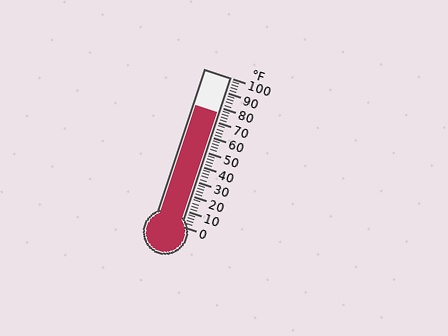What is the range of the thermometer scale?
The thermometer scale ranges from 0°F to 100°F.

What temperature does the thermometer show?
The thermometer shows approximately 76°F.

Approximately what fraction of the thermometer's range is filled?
The thermometer is filled to approximately 75% of its range.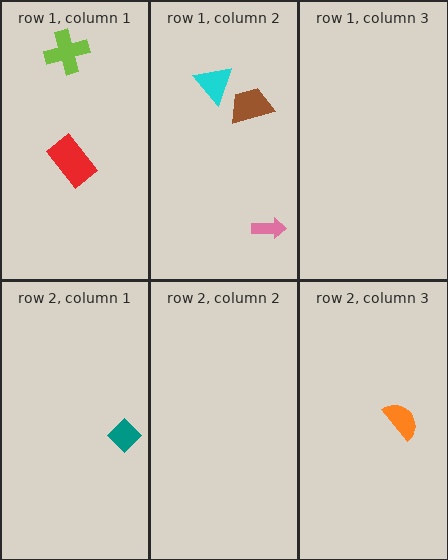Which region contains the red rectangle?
The row 1, column 1 region.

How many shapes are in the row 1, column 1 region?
2.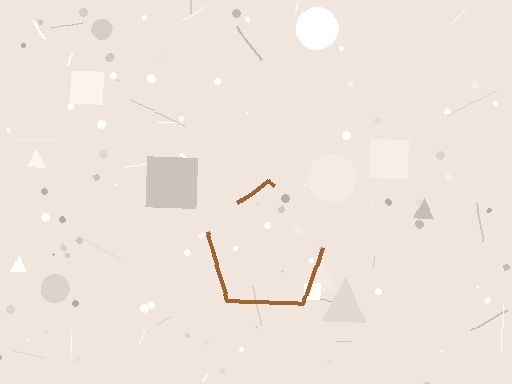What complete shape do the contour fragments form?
The contour fragments form a pentagon.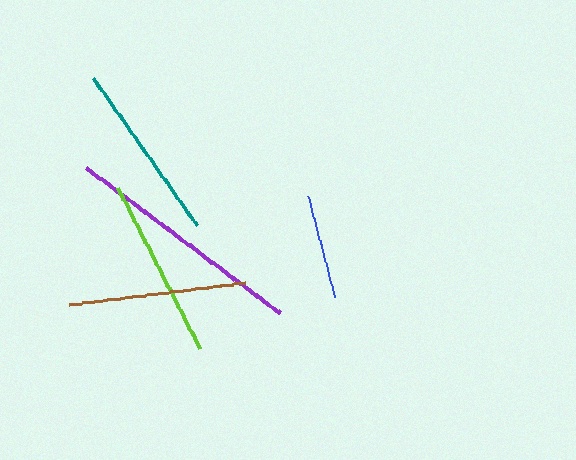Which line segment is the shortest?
The blue line is the shortest at approximately 104 pixels.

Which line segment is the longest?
The purple line is the longest at approximately 242 pixels.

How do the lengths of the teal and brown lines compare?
The teal and brown lines are approximately the same length.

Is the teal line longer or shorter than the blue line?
The teal line is longer than the blue line.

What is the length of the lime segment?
The lime segment is approximately 181 pixels long.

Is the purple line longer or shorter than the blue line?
The purple line is longer than the blue line.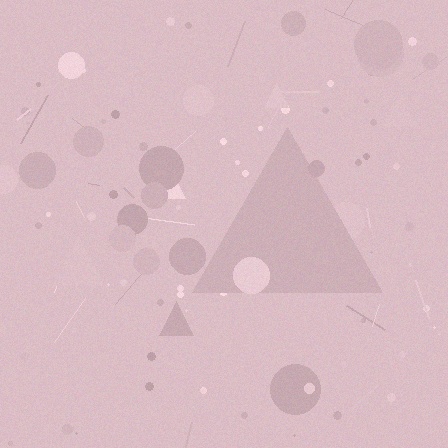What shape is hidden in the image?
A triangle is hidden in the image.